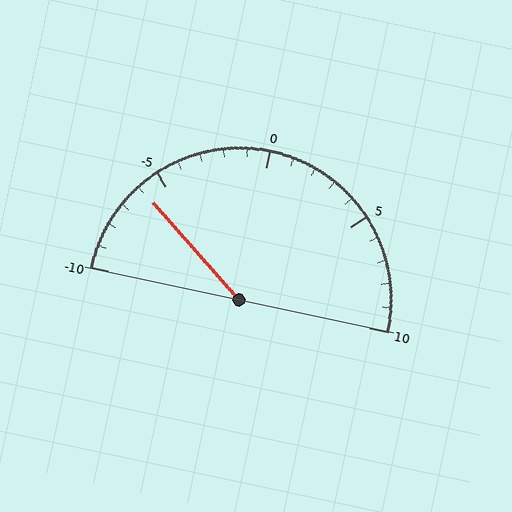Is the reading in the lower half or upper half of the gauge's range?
The reading is in the lower half of the range (-10 to 10).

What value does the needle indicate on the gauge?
The needle indicates approximately -6.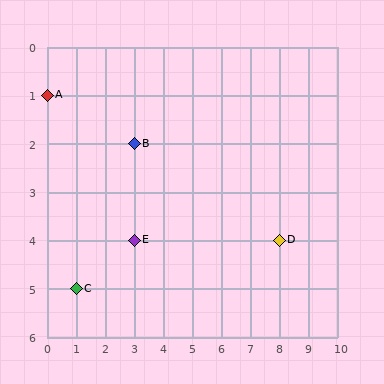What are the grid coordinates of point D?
Point D is at grid coordinates (8, 4).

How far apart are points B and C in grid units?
Points B and C are 2 columns and 3 rows apart (about 3.6 grid units diagonally).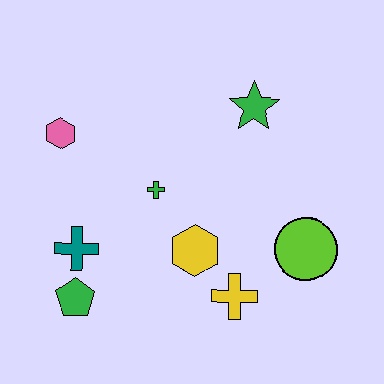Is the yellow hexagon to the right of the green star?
No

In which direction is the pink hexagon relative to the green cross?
The pink hexagon is to the left of the green cross.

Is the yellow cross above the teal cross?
No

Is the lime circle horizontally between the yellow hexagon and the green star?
No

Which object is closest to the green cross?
The yellow hexagon is closest to the green cross.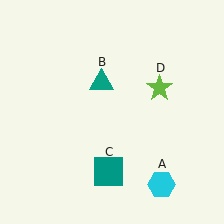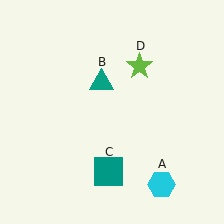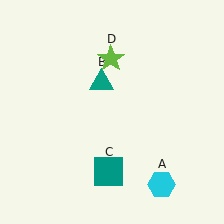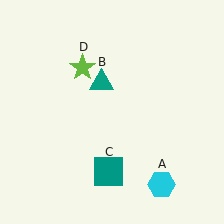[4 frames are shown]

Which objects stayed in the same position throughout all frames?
Cyan hexagon (object A) and teal triangle (object B) and teal square (object C) remained stationary.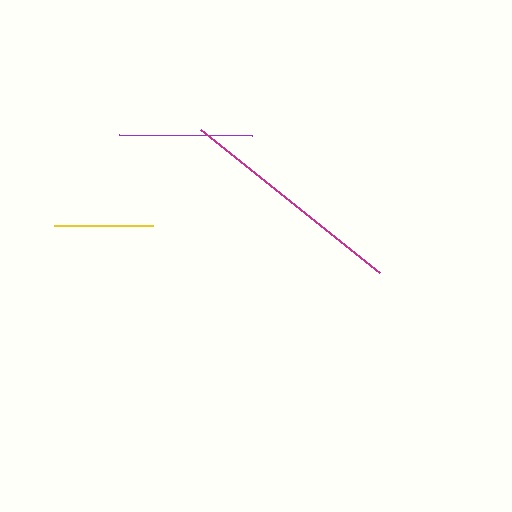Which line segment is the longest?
The magenta line is the longest at approximately 229 pixels.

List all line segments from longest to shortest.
From longest to shortest: magenta, purple, yellow.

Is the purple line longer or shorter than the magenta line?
The magenta line is longer than the purple line.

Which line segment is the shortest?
The yellow line is the shortest at approximately 99 pixels.